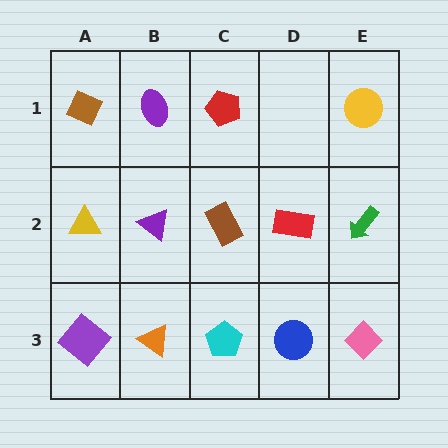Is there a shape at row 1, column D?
No, that cell is empty.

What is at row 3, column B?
An orange triangle.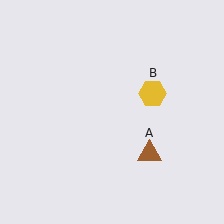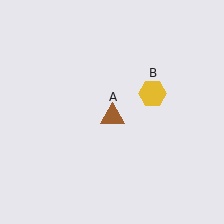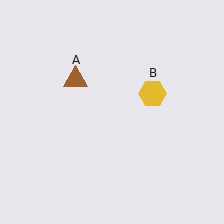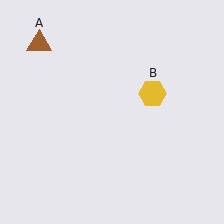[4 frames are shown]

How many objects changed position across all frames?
1 object changed position: brown triangle (object A).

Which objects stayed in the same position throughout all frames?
Yellow hexagon (object B) remained stationary.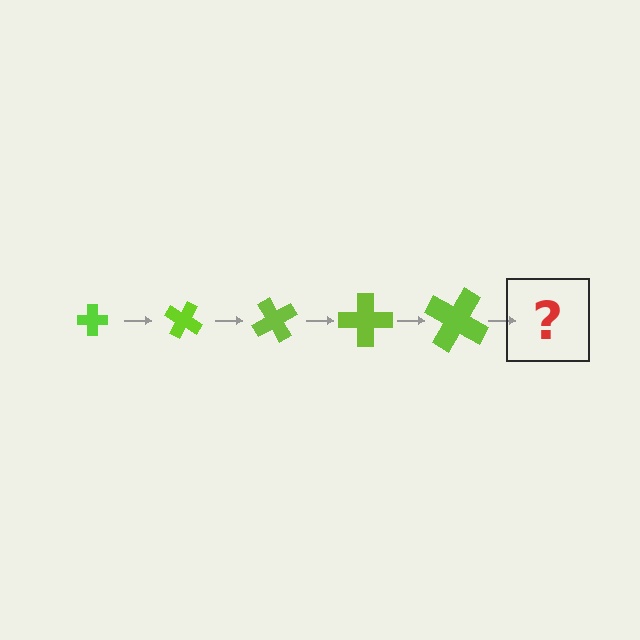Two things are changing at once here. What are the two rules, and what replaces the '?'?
The two rules are that the cross grows larger each step and it rotates 30 degrees each step. The '?' should be a cross, larger than the previous one and rotated 150 degrees from the start.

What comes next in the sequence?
The next element should be a cross, larger than the previous one and rotated 150 degrees from the start.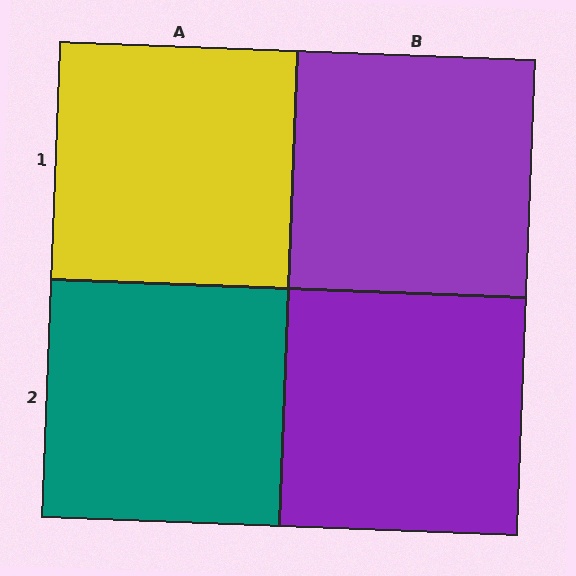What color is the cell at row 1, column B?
Purple.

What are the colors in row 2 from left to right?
Teal, purple.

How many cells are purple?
2 cells are purple.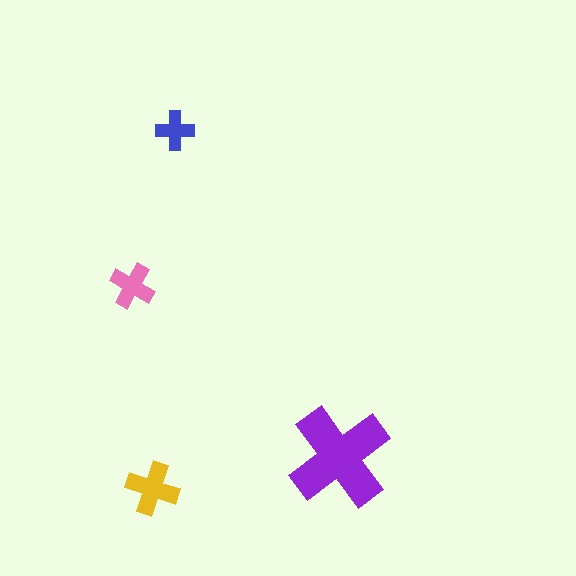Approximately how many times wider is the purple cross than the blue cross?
About 2.5 times wider.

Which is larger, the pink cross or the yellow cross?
The yellow one.